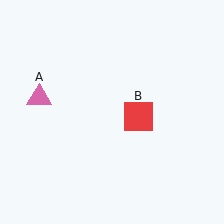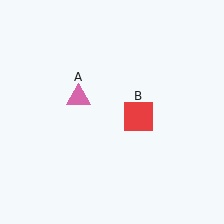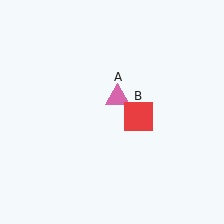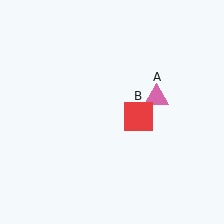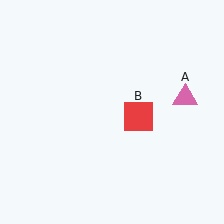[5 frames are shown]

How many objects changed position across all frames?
1 object changed position: pink triangle (object A).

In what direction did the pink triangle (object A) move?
The pink triangle (object A) moved right.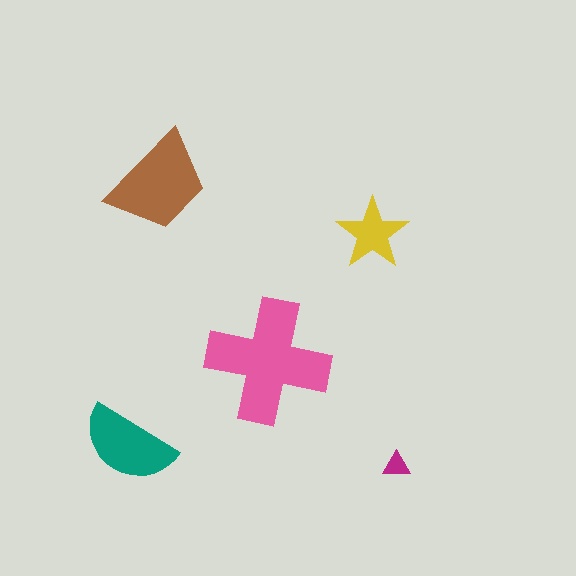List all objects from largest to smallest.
The pink cross, the brown trapezoid, the teal semicircle, the yellow star, the magenta triangle.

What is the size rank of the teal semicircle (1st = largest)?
3rd.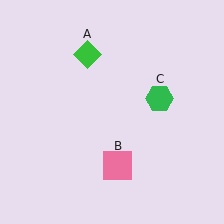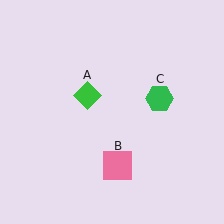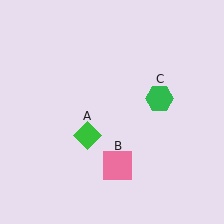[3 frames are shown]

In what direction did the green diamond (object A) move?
The green diamond (object A) moved down.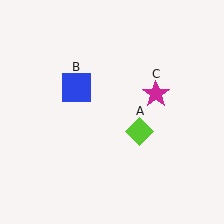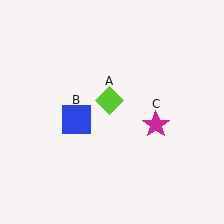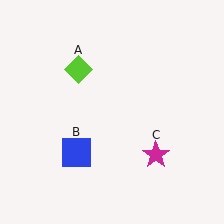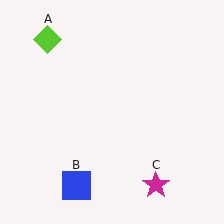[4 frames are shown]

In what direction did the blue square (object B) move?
The blue square (object B) moved down.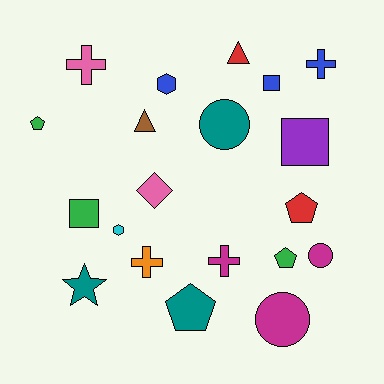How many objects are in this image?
There are 20 objects.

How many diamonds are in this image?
There is 1 diamond.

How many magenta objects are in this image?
There are 3 magenta objects.